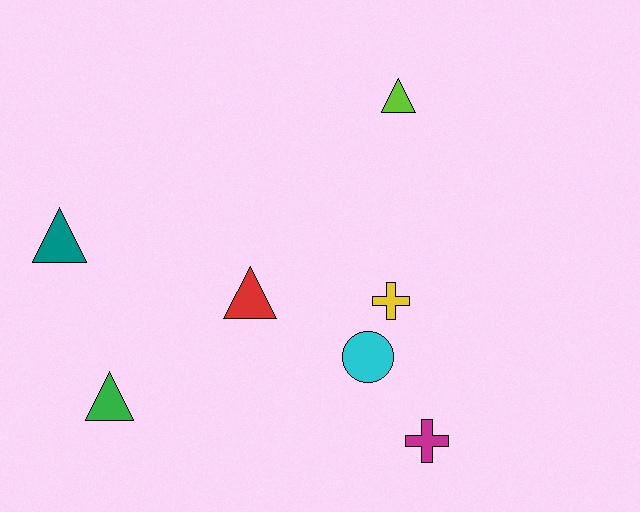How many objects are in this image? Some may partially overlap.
There are 7 objects.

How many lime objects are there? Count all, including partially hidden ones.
There is 1 lime object.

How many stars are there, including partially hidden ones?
There are no stars.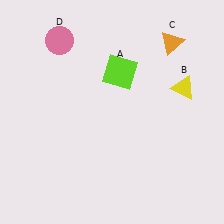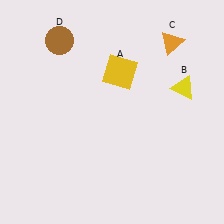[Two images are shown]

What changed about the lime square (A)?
In Image 1, A is lime. In Image 2, it changed to yellow.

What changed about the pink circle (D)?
In Image 1, D is pink. In Image 2, it changed to brown.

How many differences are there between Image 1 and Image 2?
There are 2 differences between the two images.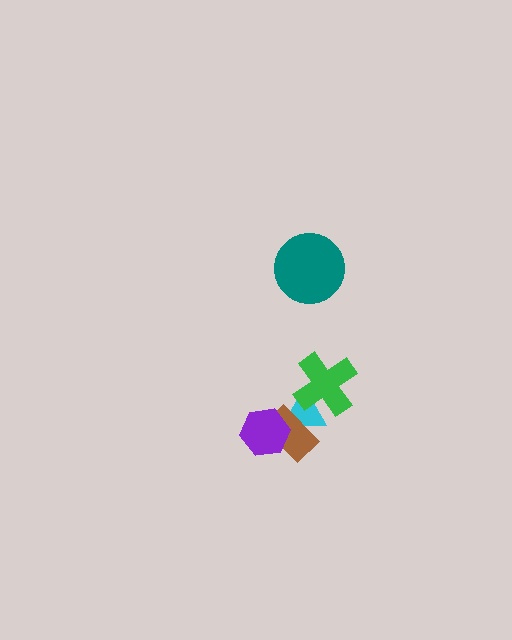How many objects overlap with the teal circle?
0 objects overlap with the teal circle.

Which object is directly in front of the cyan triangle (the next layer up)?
The green cross is directly in front of the cyan triangle.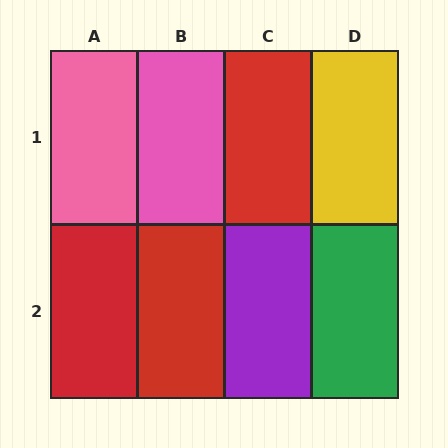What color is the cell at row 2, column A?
Red.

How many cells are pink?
2 cells are pink.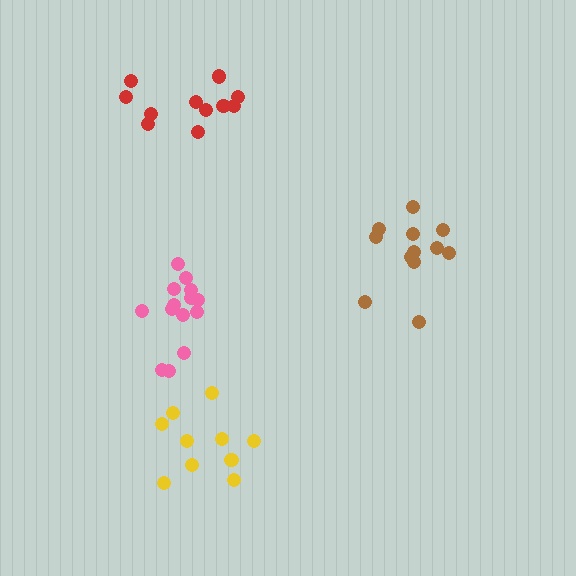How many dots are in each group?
Group 1: 12 dots, Group 2: 14 dots, Group 3: 11 dots, Group 4: 10 dots (47 total).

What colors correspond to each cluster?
The clusters are colored: brown, pink, red, yellow.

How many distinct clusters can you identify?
There are 4 distinct clusters.